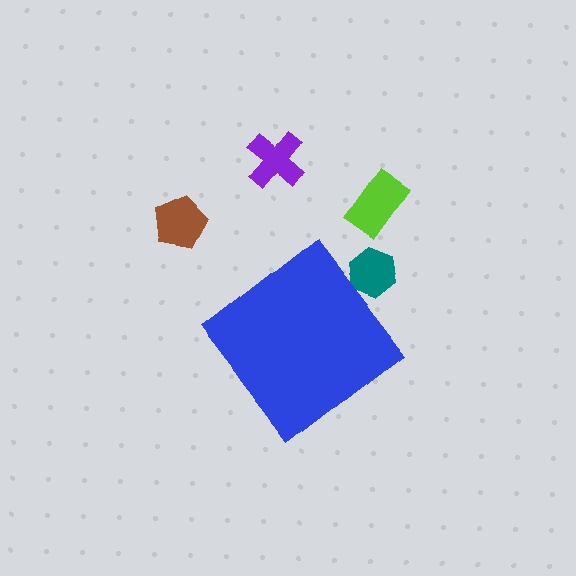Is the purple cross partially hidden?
No, the purple cross is fully visible.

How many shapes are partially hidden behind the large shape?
1 shape is partially hidden.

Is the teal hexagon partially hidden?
Yes, the teal hexagon is partially hidden behind the blue diamond.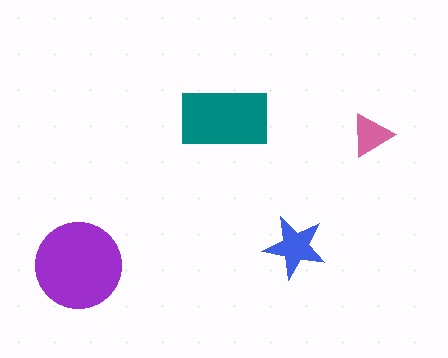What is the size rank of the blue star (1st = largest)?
3rd.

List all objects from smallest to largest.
The pink triangle, the blue star, the teal rectangle, the purple circle.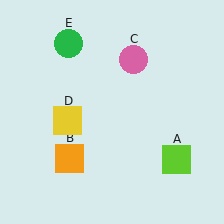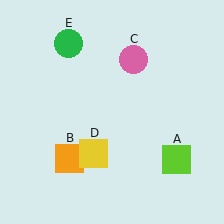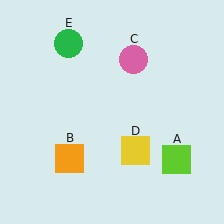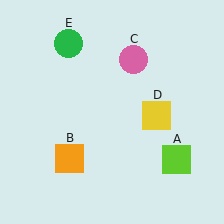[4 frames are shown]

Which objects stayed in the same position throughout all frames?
Lime square (object A) and orange square (object B) and pink circle (object C) and green circle (object E) remained stationary.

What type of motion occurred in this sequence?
The yellow square (object D) rotated counterclockwise around the center of the scene.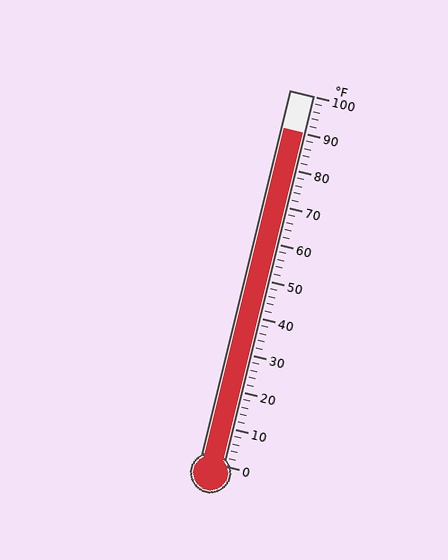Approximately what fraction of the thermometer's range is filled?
The thermometer is filled to approximately 90% of its range.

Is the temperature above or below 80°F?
The temperature is above 80°F.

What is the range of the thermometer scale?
The thermometer scale ranges from 0°F to 100°F.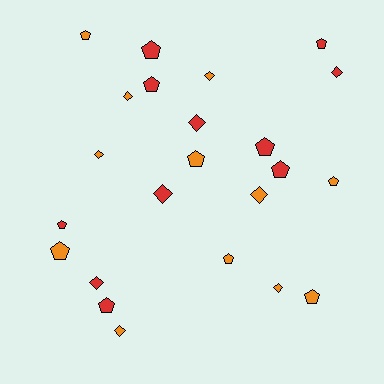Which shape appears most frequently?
Pentagon, with 13 objects.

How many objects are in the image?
There are 23 objects.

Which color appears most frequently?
Orange, with 12 objects.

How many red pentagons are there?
There are 7 red pentagons.